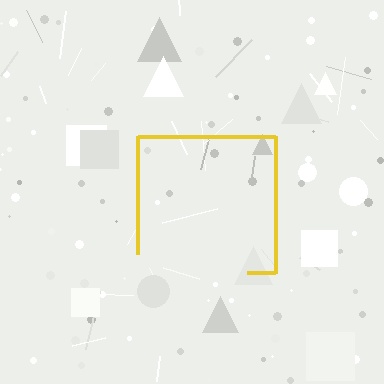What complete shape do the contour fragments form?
The contour fragments form a square.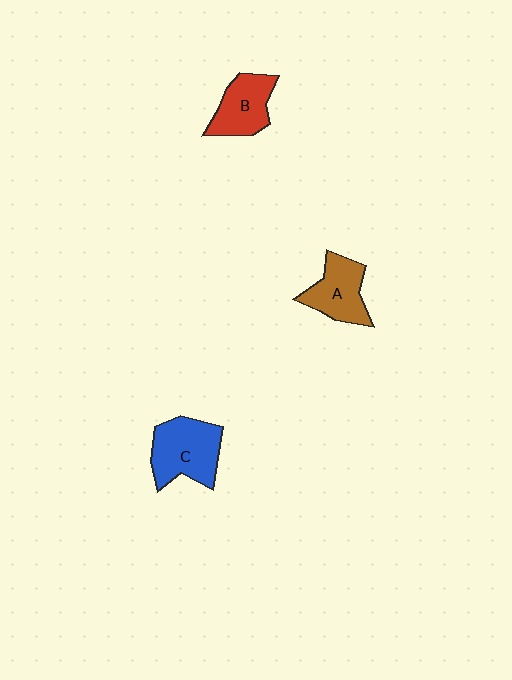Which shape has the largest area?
Shape C (blue).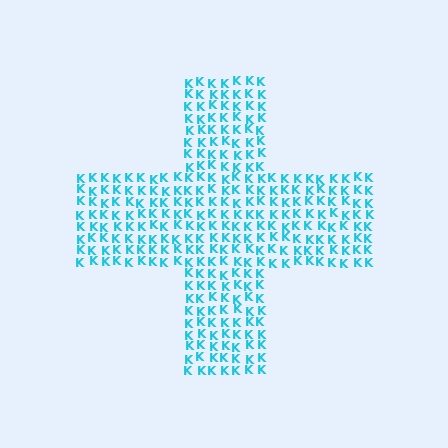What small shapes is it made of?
It is made of small letter K's.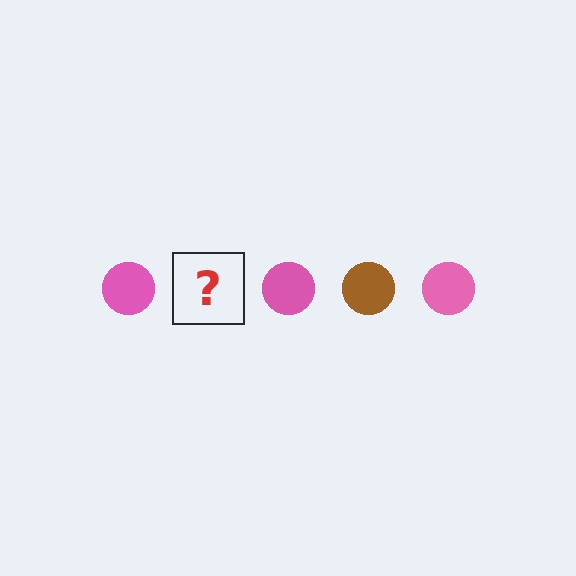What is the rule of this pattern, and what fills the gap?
The rule is that the pattern cycles through pink, brown circles. The gap should be filled with a brown circle.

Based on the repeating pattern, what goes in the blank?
The blank should be a brown circle.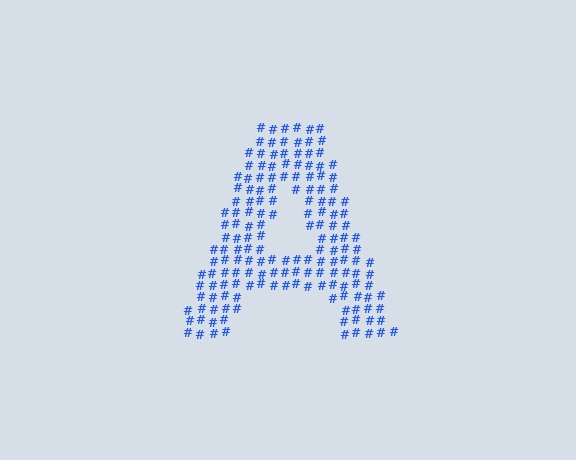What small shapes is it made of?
It is made of small hash symbols.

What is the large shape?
The large shape is the letter A.